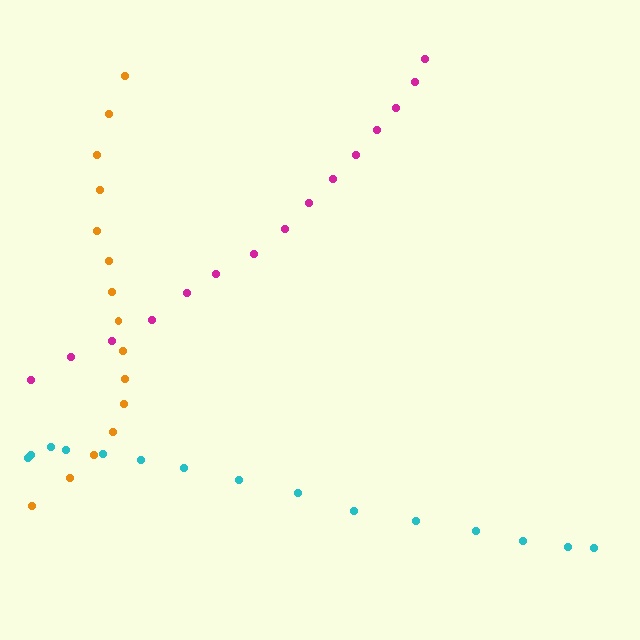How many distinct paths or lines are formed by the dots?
There are 3 distinct paths.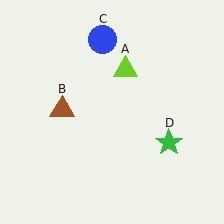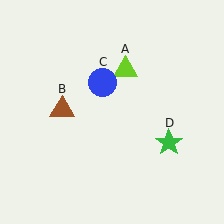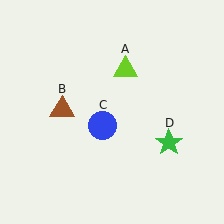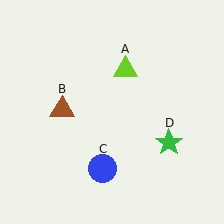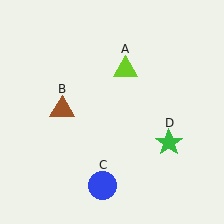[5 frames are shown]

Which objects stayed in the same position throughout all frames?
Lime triangle (object A) and brown triangle (object B) and green star (object D) remained stationary.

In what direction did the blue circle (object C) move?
The blue circle (object C) moved down.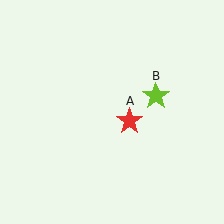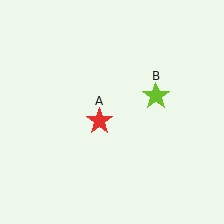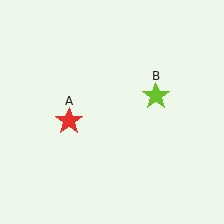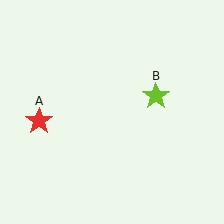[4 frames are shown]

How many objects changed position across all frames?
1 object changed position: red star (object A).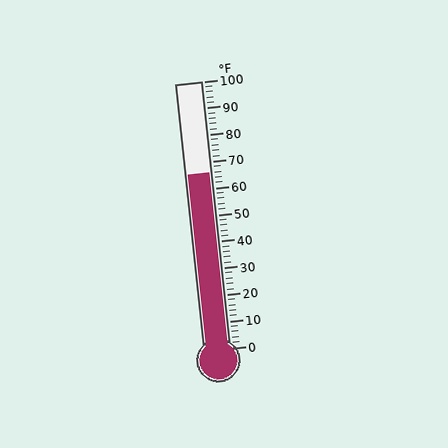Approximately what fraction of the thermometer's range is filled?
The thermometer is filled to approximately 65% of its range.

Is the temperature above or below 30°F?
The temperature is above 30°F.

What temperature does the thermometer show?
The thermometer shows approximately 66°F.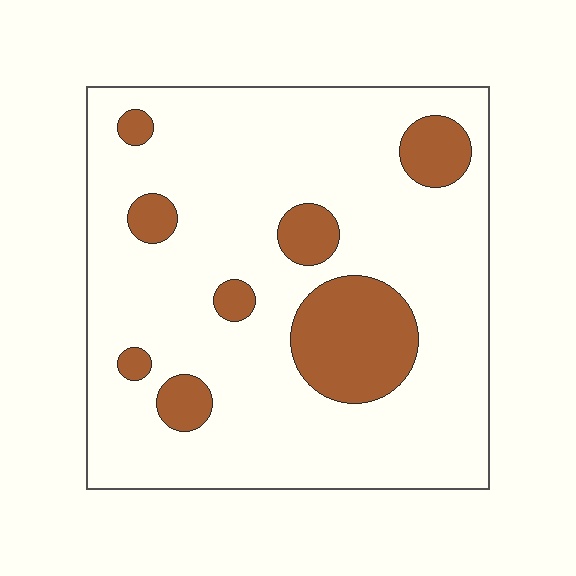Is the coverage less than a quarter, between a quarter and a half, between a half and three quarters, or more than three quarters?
Less than a quarter.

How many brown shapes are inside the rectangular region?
8.